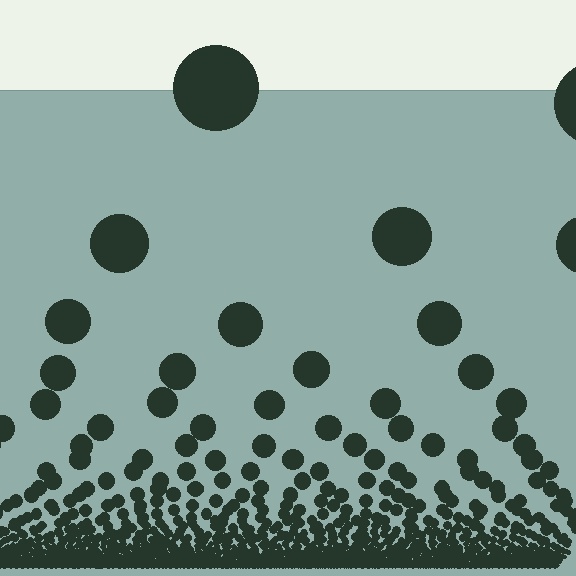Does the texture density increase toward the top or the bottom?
Density increases toward the bottom.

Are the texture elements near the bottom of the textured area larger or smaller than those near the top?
Smaller. The gradient is inverted — elements near the bottom are smaller and denser.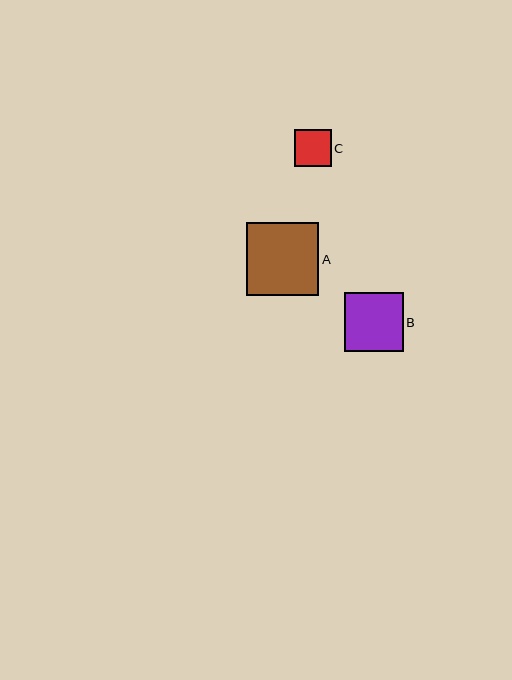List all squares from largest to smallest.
From largest to smallest: A, B, C.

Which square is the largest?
Square A is the largest with a size of approximately 73 pixels.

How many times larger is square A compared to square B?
Square A is approximately 1.2 times the size of square B.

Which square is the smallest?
Square C is the smallest with a size of approximately 37 pixels.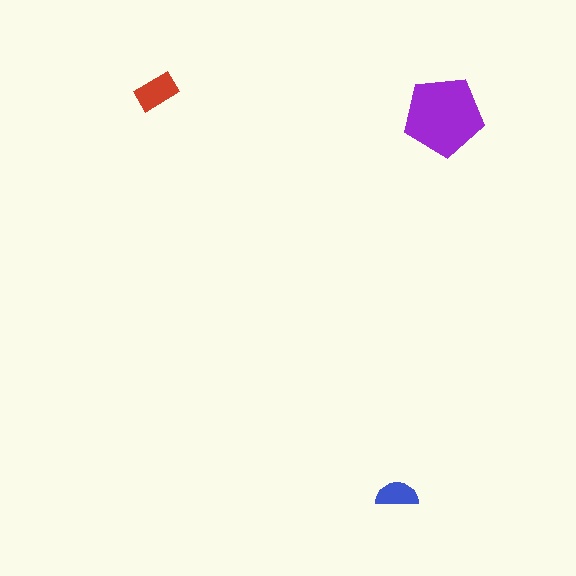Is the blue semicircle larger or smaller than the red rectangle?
Smaller.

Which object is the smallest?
The blue semicircle.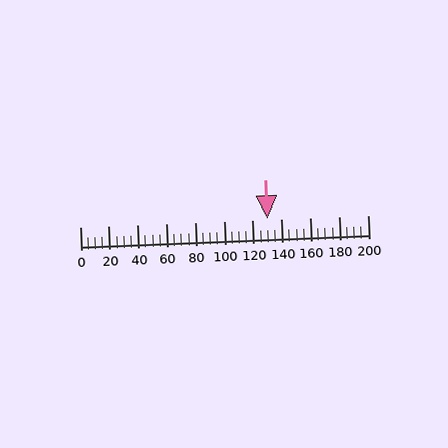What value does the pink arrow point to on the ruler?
The pink arrow points to approximately 130.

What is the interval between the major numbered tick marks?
The major tick marks are spaced 20 units apart.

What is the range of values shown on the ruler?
The ruler shows values from 0 to 200.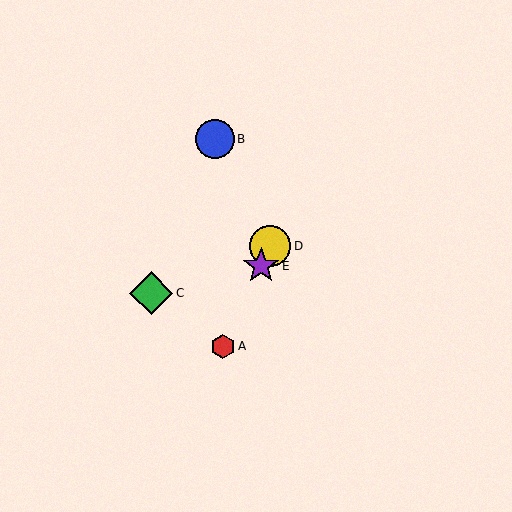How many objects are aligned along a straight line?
3 objects (A, D, E) are aligned along a straight line.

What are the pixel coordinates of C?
Object C is at (151, 293).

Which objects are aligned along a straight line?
Objects A, D, E are aligned along a straight line.